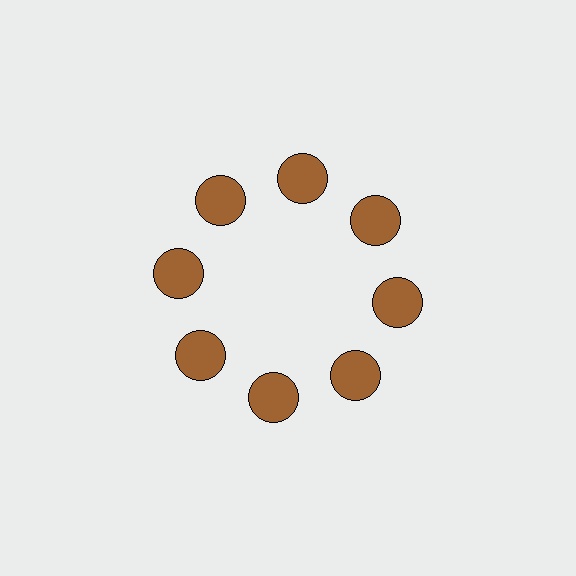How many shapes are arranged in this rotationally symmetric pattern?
There are 8 shapes, arranged in 8 groups of 1.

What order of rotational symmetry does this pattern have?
This pattern has 8-fold rotational symmetry.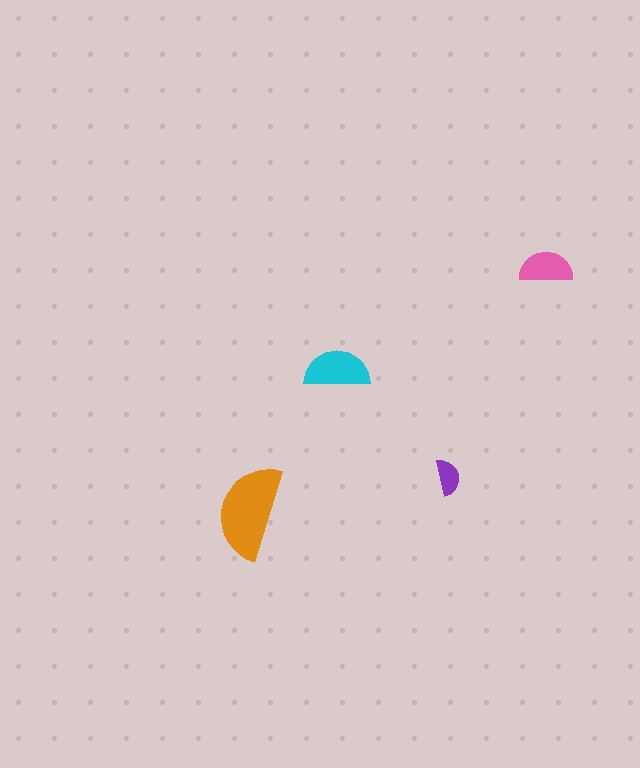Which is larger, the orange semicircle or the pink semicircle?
The orange one.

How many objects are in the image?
There are 4 objects in the image.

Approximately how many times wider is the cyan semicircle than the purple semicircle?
About 2 times wider.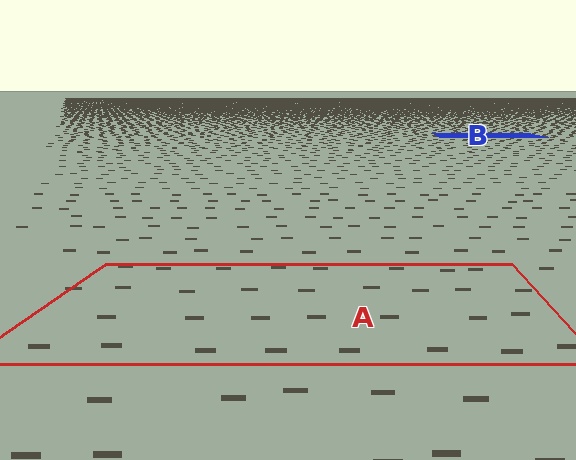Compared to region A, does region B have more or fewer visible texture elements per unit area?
Region B has more texture elements per unit area — they are packed more densely because it is farther away.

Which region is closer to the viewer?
Region A is closer. The texture elements there are larger and more spread out.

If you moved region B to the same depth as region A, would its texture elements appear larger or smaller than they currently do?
They would appear larger. At a closer depth, the same texture elements are projected at a bigger on-screen size.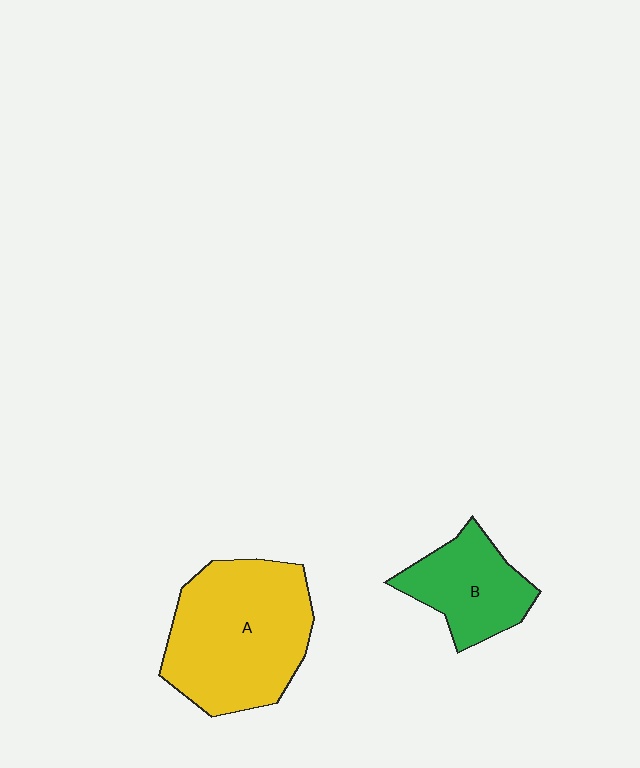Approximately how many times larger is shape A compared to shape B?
Approximately 1.9 times.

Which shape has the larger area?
Shape A (yellow).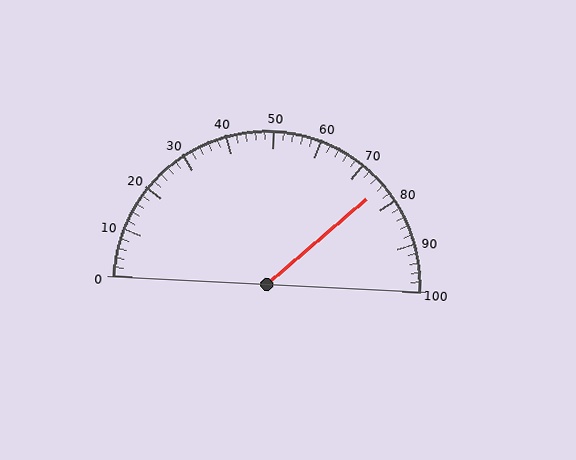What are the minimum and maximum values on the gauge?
The gauge ranges from 0 to 100.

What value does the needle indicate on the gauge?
The needle indicates approximately 76.